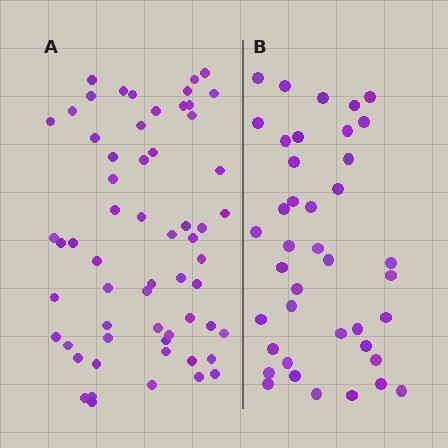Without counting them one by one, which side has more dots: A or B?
Region A (the left region) has more dots.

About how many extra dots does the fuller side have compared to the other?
Region A has approximately 20 more dots than region B.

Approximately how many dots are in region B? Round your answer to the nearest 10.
About 40 dots.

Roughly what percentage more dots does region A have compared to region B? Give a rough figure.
About 50% more.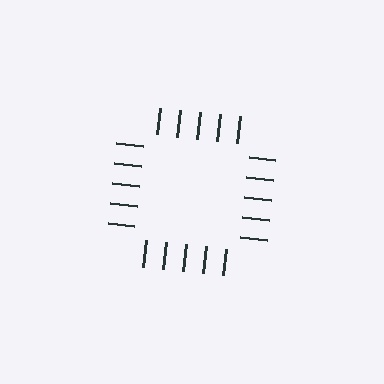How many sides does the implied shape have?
4 sides — the line-ends trace a square.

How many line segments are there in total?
20 — 5 along each of the 4 edges.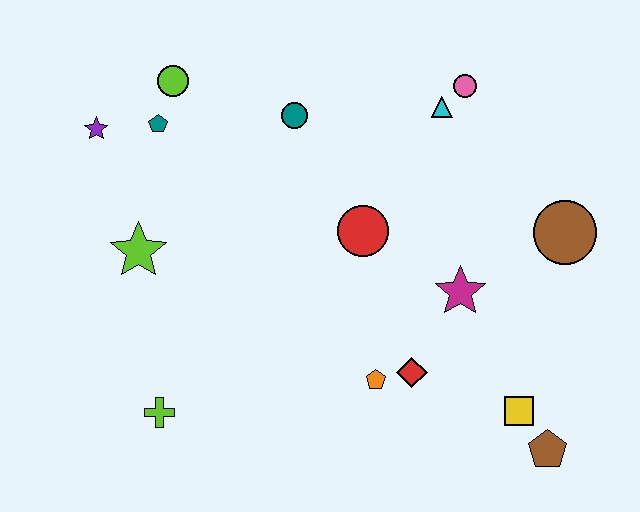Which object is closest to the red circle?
The magenta star is closest to the red circle.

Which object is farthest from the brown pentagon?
The purple star is farthest from the brown pentagon.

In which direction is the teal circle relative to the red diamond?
The teal circle is above the red diamond.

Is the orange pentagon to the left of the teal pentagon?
No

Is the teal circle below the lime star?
No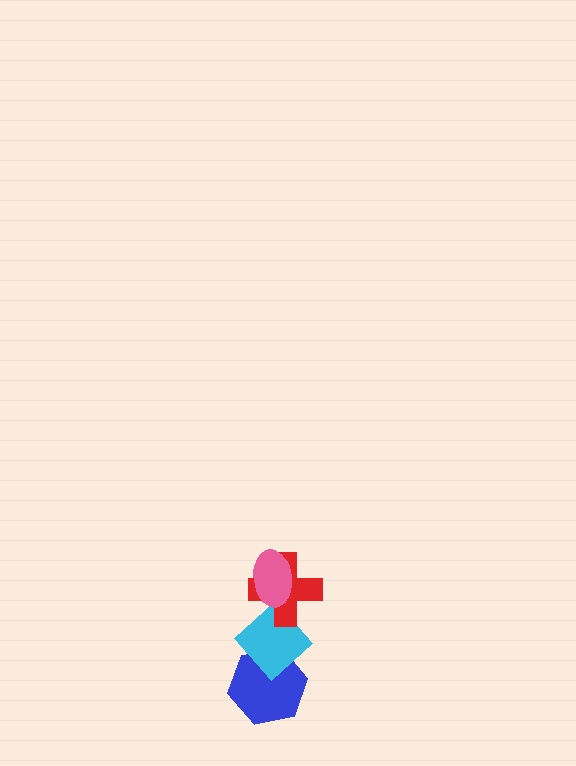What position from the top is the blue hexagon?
The blue hexagon is 4th from the top.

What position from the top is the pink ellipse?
The pink ellipse is 1st from the top.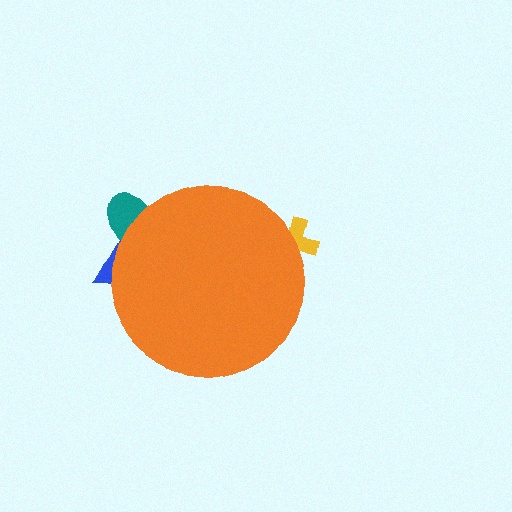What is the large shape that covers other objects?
An orange circle.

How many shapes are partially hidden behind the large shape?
3 shapes are partially hidden.